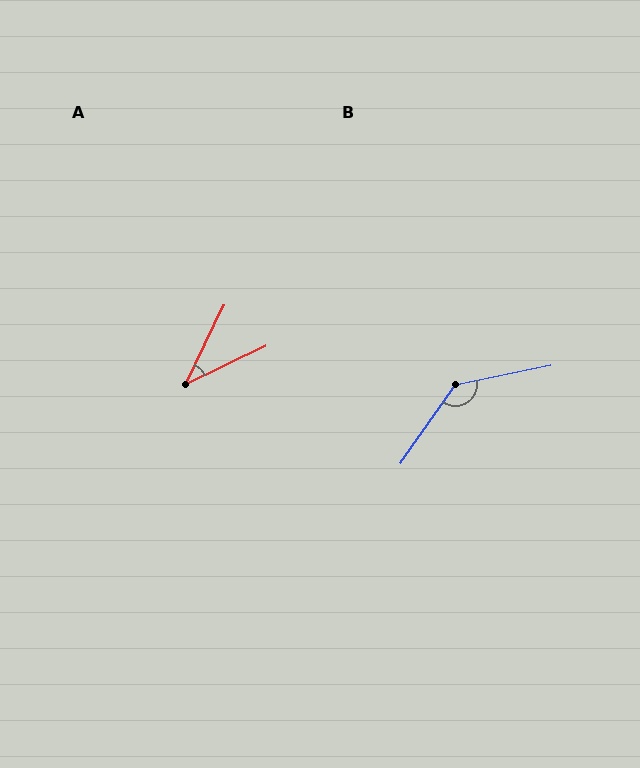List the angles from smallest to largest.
A (39°), B (136°).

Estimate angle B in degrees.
Approximately 136 degrees.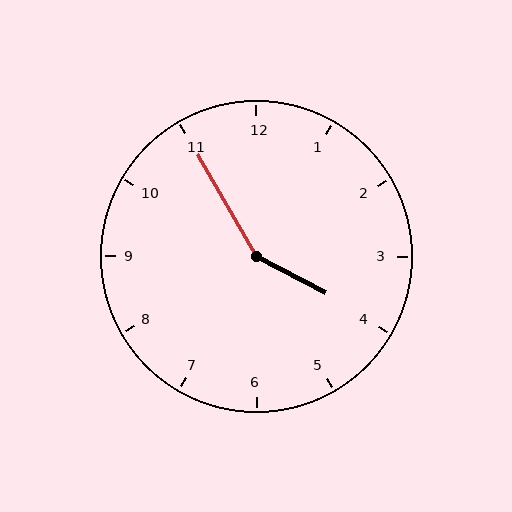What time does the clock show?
3:55.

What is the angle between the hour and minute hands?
Approximately 148 degrees.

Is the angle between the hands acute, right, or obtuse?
It is obtuse.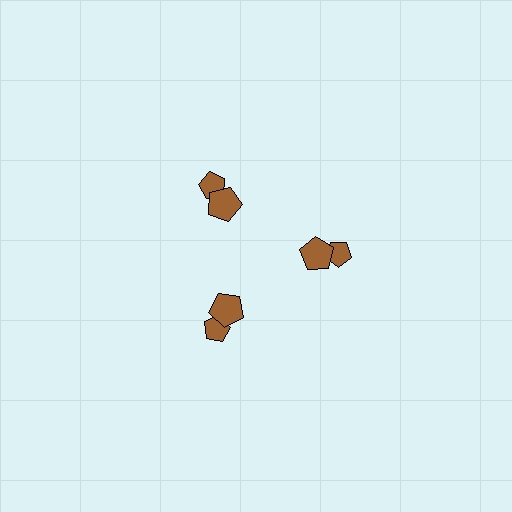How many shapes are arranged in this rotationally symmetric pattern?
There are 6 shapes, arranged in 3 groups of 2.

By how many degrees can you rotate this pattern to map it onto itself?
The pattern maps onto itself every 120 degrees of rotation.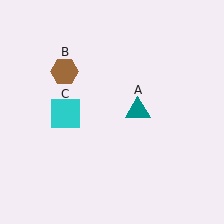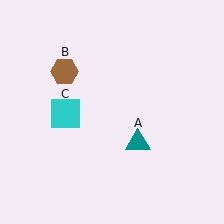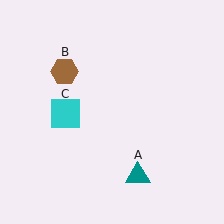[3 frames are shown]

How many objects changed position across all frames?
1 object changed position: teal triangle (object A).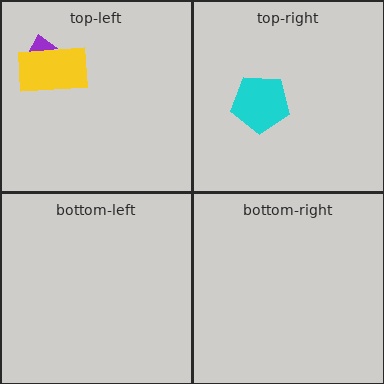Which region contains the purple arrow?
The top-left region.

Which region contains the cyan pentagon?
The top-right region.